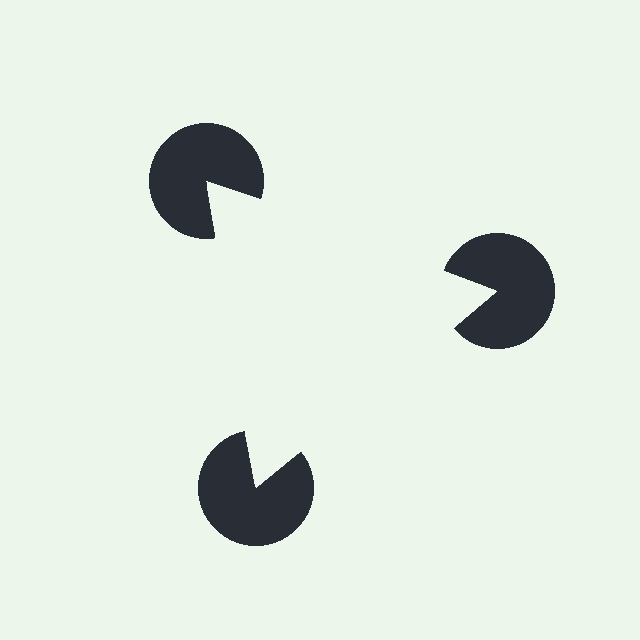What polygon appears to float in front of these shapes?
An illusory triangle — its edges are inferred from the aligned wedge cuts in the pac-man discs, not physically drawn.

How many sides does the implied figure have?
3 sides.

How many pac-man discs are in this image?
There are 3 — one at each vertex of the illusory triangle.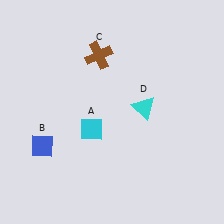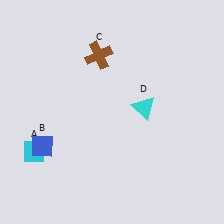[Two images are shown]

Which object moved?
The cyan diamond (A) moved left.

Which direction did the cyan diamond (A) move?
The cyan diamond (A) moved left.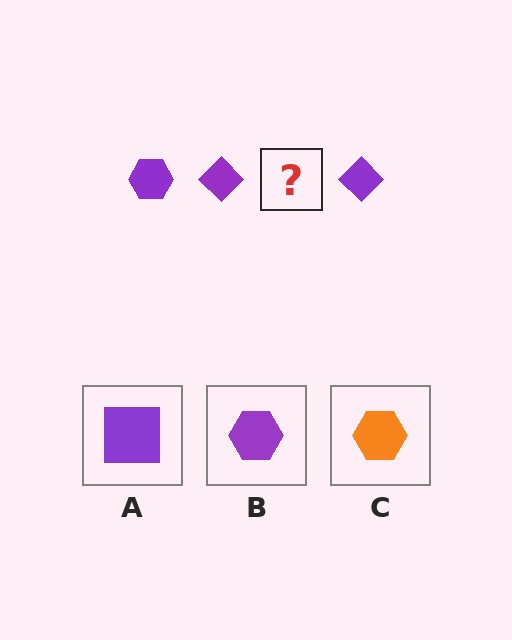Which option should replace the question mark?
Option B.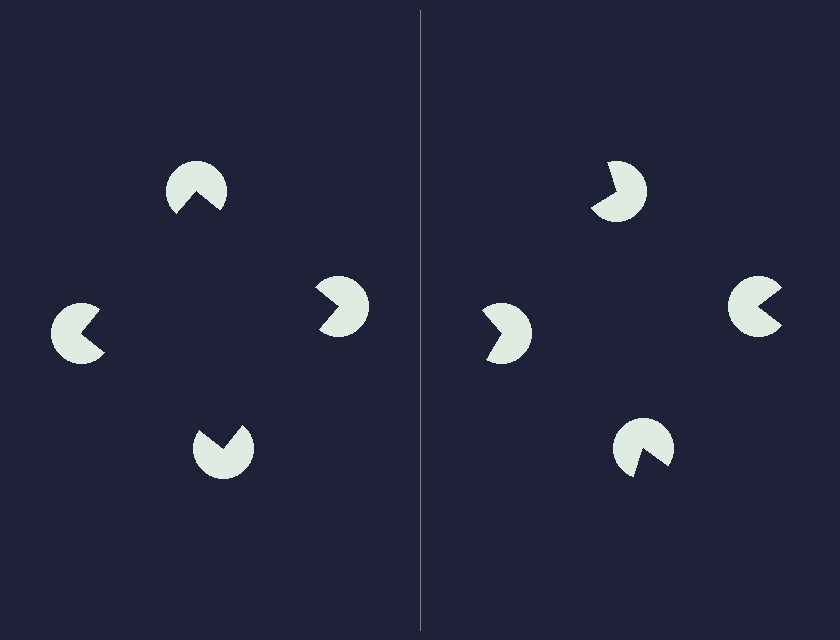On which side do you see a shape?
An illusory square appears on the left side. On the right side the wedge cuts are rotated, so no coherent shape forms.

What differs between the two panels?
The pac-man discs are positioned identically on both sides; only the wedge orientations differ. On the left they align to a square; on the right they are misaligned.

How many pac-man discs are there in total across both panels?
8 — 4 on each side.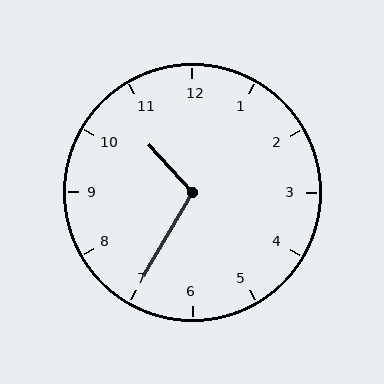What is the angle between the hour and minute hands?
Approximately 108 degrees.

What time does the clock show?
10:35.